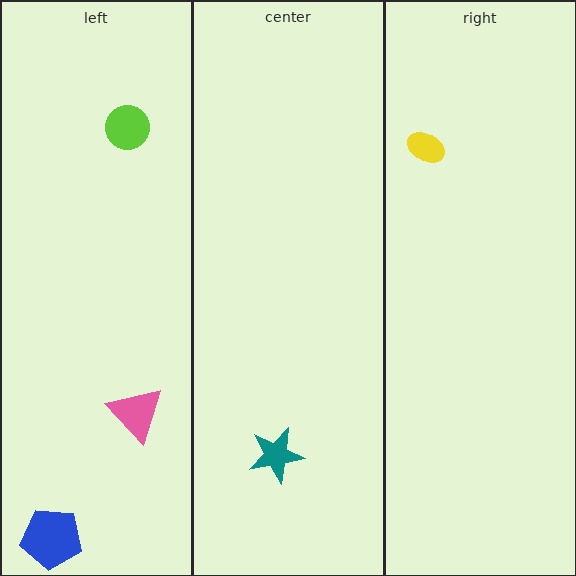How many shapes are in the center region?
1.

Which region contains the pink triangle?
The left region.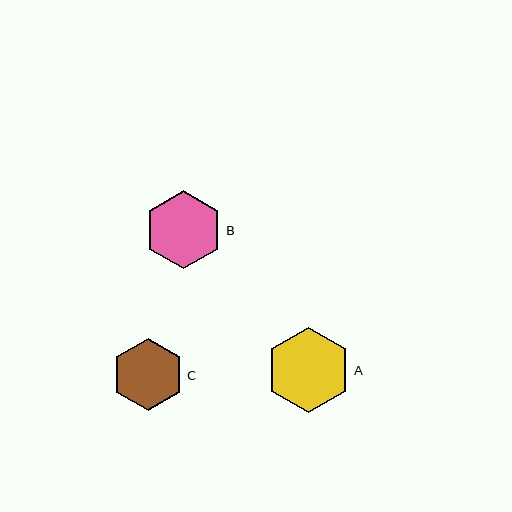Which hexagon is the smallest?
Hexagon C is the smallest with a size of approximately 72 pixels.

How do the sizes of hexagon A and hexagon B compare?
Hexagon A and hexagon B are approximately the same size.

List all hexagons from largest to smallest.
From largest to smallest: A, B, C.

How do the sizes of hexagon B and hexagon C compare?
Hexagon B and hexagon C are approximately the same size.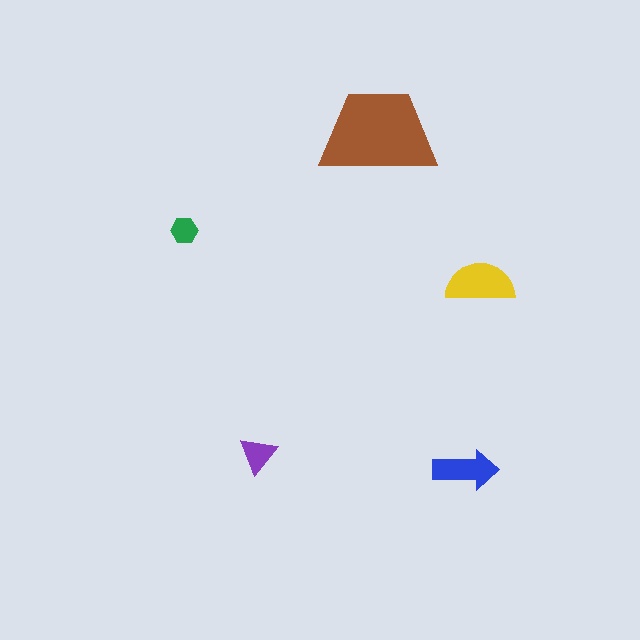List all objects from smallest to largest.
The green hexagon, the purple triangle, the blue arrow, the yellow semicircle, the brown trapezoid.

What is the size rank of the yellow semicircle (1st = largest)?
2nd.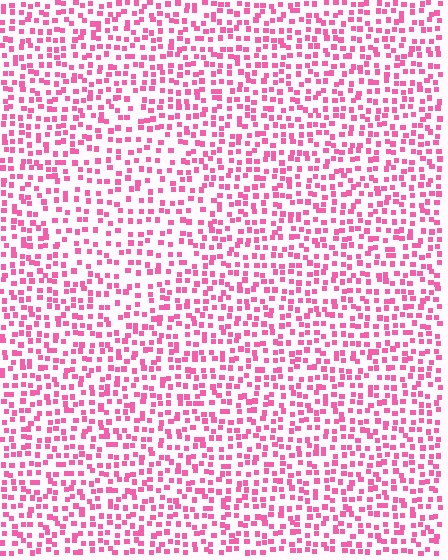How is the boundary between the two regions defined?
The boundary is defined by a change in element density (approximately 1.4x ratio). All elements are the same color, size, and shape.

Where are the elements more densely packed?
The elements are more densely packed outside the diamond boundary.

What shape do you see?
I see a diamond.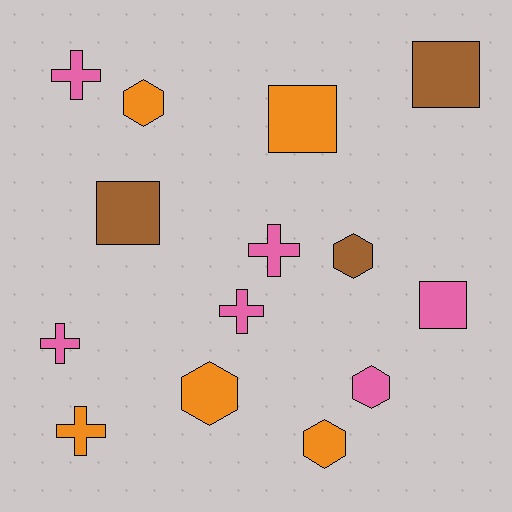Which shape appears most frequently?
Cross, with 5 objects.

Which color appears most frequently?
Pink, with 6 objects.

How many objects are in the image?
There are 14 objects.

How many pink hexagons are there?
There is 1 pink hexagon.